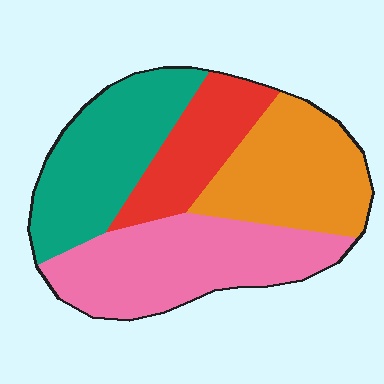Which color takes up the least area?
Red, at roughly 15%.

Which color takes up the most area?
Pink, at roughly 30%.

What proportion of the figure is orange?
Orange takes up between a sixth and a third of the figure.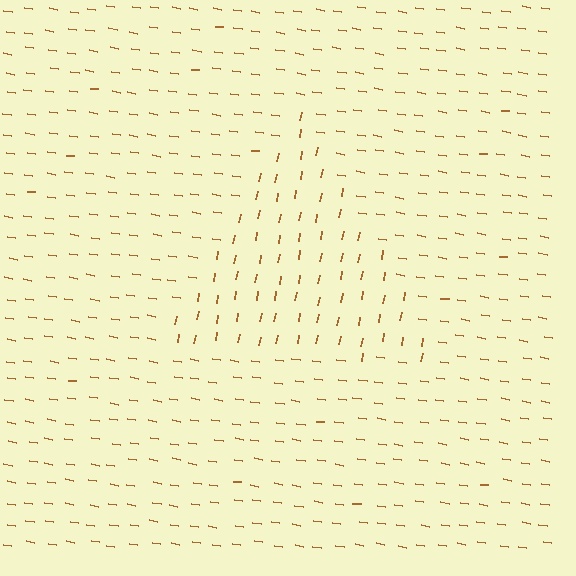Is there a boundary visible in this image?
Yes, there is a texture boundary formed by a change in line orientation.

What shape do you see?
I see a triangle.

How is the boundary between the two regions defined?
The boundary is defined purely by a change in line orientation (approximately 88 degrees difference). All lines are the same color and thickness.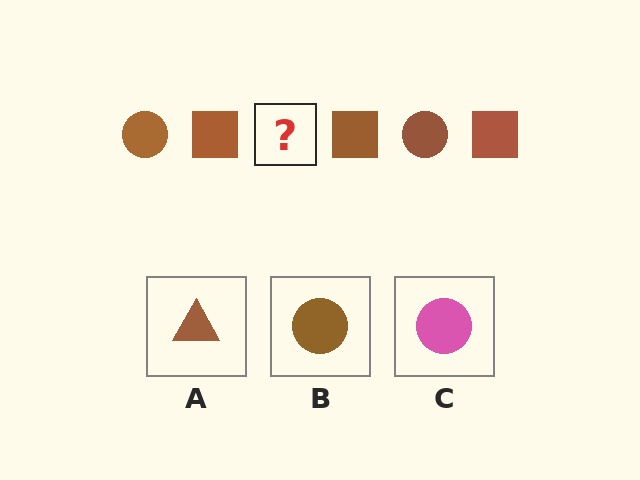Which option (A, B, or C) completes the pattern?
B.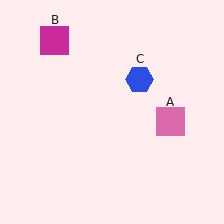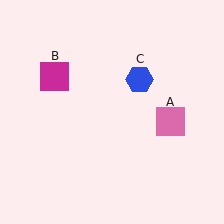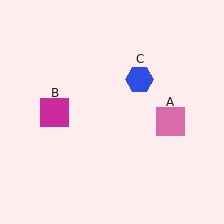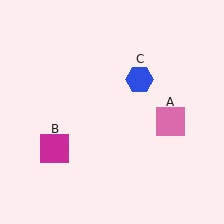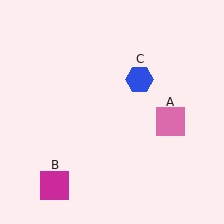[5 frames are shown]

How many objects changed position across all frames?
1 object changed position: magenta square (object B).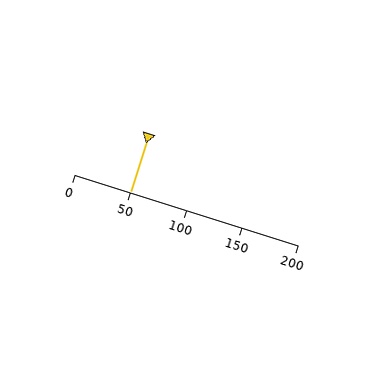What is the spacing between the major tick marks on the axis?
The major ticks are spaced 50 apart.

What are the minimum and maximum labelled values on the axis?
The axis runs from 0 to 200.